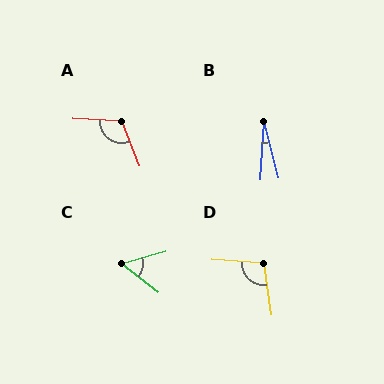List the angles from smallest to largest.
B (18°), C (54°), D (102°), A (115°).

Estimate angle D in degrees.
Approximately 102 degrees.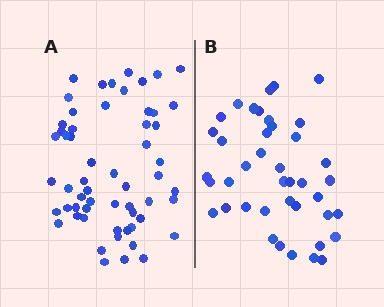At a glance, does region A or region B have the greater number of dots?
Region A (the left region) has more dots.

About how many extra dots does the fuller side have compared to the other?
Region A has approximately 15 more dots than region B.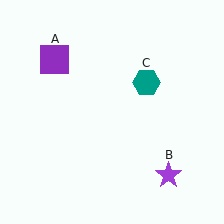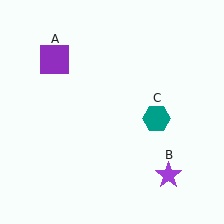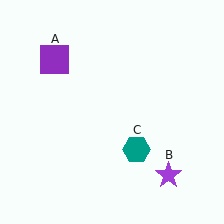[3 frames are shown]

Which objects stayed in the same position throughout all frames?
Purple square (object A) and purple star (object B) remained stationary.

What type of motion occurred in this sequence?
The teal hexagon (object C) rotated clockwise around the center of the scene.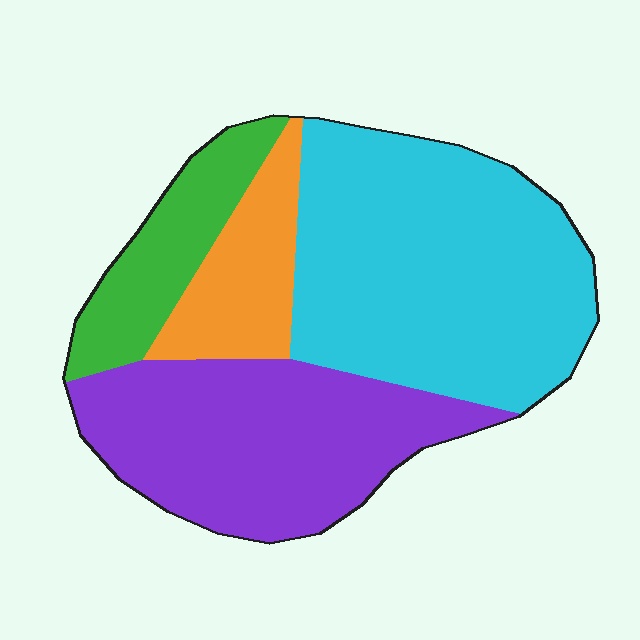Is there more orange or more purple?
Purple.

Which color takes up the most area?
Cyan, at roughly 45%.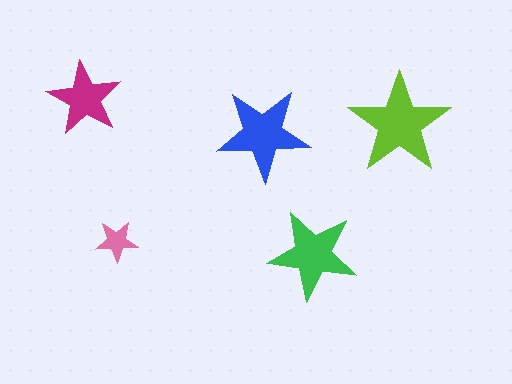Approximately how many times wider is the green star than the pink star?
About 2 times wider.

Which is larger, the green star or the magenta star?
The green one.